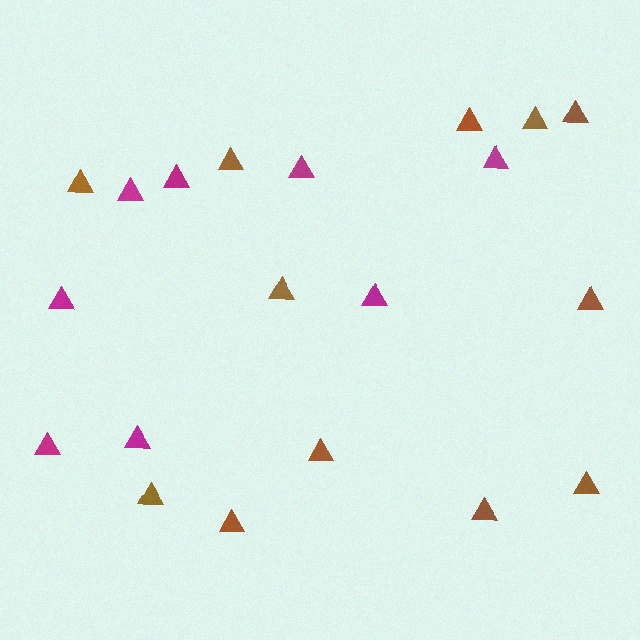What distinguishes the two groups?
There are 2 groups: one group of brown triangles (12) and one group of magenta triangles (8).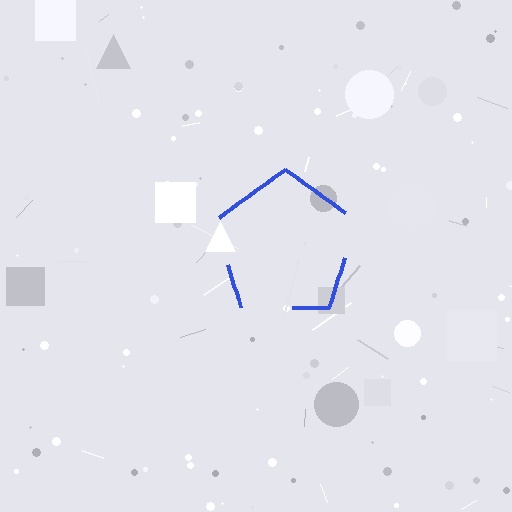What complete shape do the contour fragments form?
The contour fragments form a pentagon.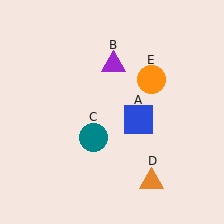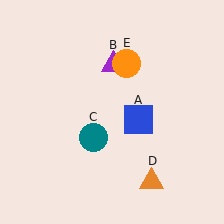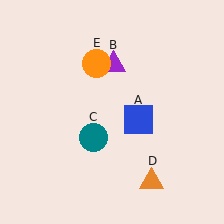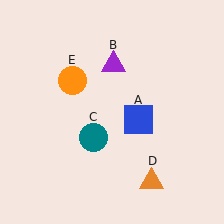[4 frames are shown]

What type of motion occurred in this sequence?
The orange circle (object E) rotated counterclockwise around the center of the scene.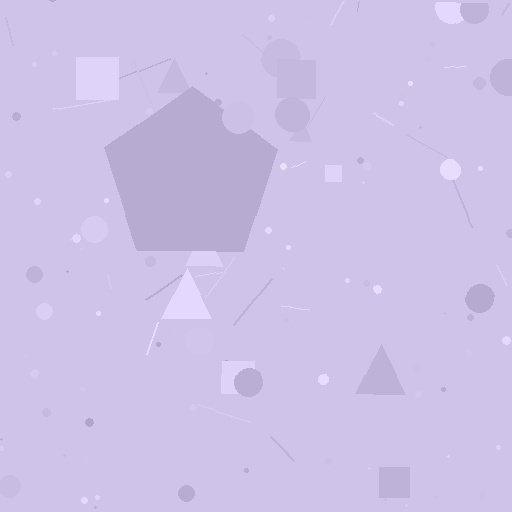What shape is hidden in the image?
A pentagon is hidden in the image.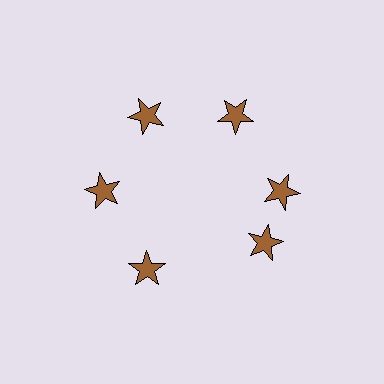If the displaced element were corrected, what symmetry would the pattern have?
It would have 6-fold rotational symmetry — the pattern would map onto itself every 60 degrees.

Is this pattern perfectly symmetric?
No. The 6 brown stars are arranged in a ring, but one element near the 5 o'clock position is rotated out of alignment along the ring, breaking the 6-fold rotational symmetry.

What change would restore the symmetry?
The symmetry would be restored by rotating it back into even spacing with its neighbors so that all 6 stars sit at equal angles and equal distance from the center.